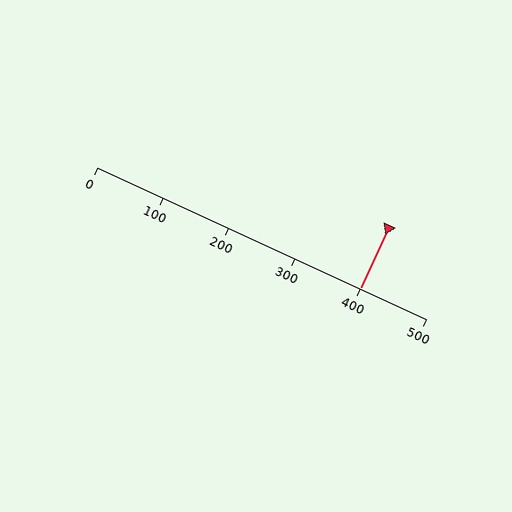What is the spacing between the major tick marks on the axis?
The major ticks are spaced 100 apart.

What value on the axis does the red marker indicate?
The marker indicates approximately 400.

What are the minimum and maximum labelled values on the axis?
The axis runs from 0 to 500.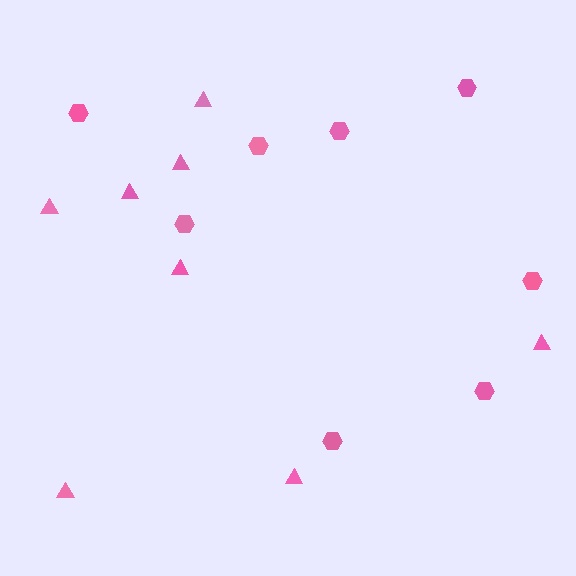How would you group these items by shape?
There are 2 groups: one group of triangles (8) and one group of hexagons (8).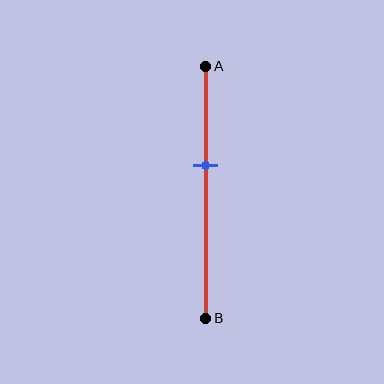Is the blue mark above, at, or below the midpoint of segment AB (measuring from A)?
The blue mark is above the midpoint of segment AB.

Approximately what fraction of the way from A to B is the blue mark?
The blue mark is approximately 40% of the way from A to B.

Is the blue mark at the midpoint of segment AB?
No, the mark is at about 40% from A, not at the 50% midpoint.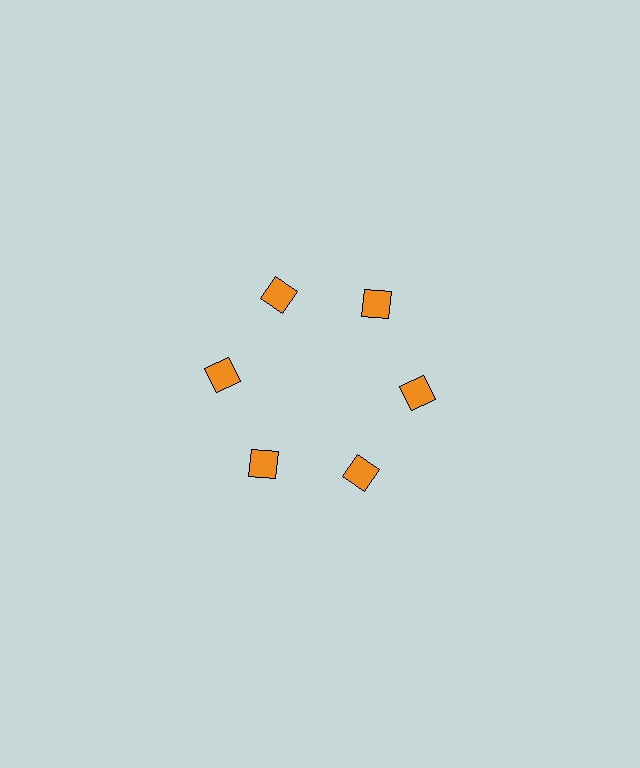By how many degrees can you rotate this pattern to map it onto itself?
The pattern maps onto itself every 60 degrees of rotation.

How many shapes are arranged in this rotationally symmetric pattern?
There are 6 shapes, arranged in 6 groups of 1.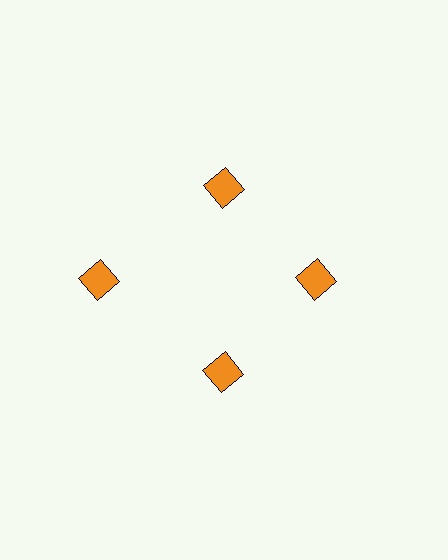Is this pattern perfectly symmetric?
No. The 4 orange diamonds are arranged in a ring, but one element near the 9 o'clock position is pushed outward from the center, breaking the 4-fold rotational symmetry.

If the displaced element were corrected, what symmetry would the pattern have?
It would have 4-fold rotational symmetry — the pattern would map onto itself every 90 degrees.